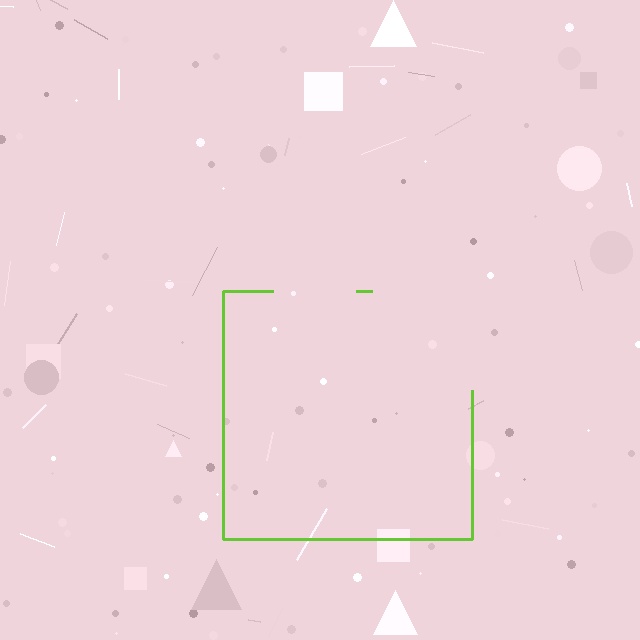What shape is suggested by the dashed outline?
The dashed outline suggests a square.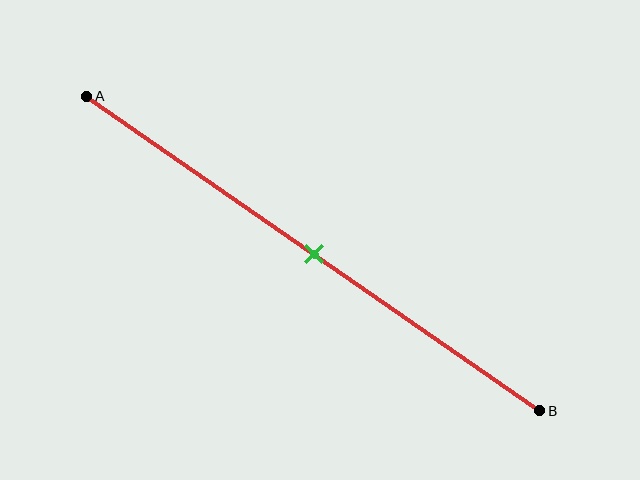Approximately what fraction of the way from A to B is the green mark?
The green mark is approximately 50% of the way from A to B.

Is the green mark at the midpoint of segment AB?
Yes, the mark is approximately at the midpoint.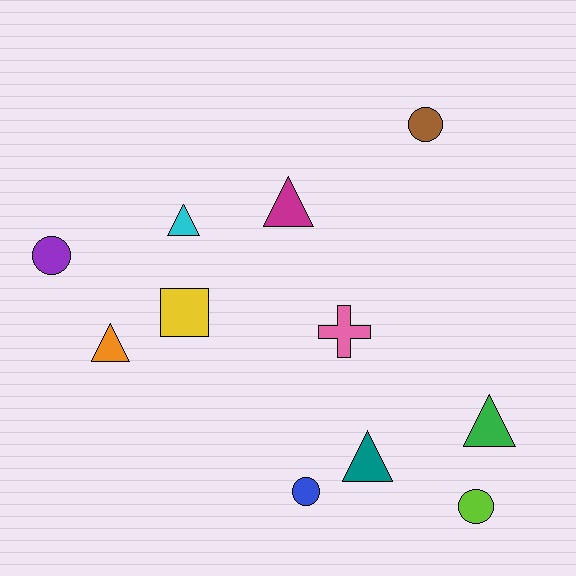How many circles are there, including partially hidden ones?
There are 4 circles.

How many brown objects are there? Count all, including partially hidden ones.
There is 1 brown object.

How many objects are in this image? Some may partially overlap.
There are 11 objects.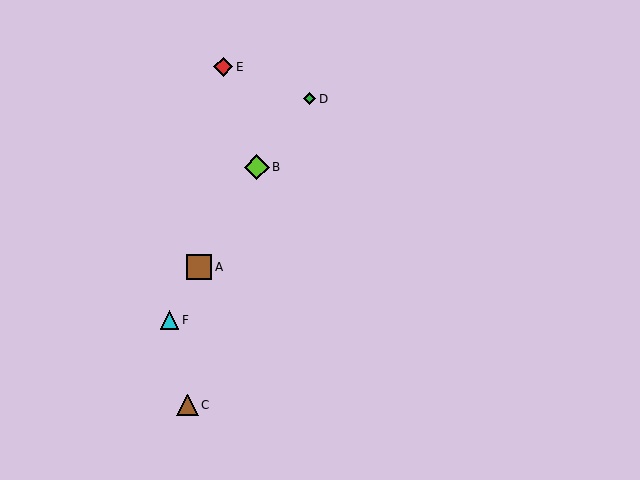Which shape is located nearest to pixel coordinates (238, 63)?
The red diamond (labeled E) at (223, 67) is nearest to that location.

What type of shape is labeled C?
Shape C is a brown triangle.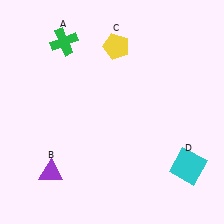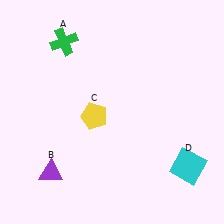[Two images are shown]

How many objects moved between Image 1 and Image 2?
1 object moved between the two images.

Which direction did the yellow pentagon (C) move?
The yellow pentagon (C) moved down.